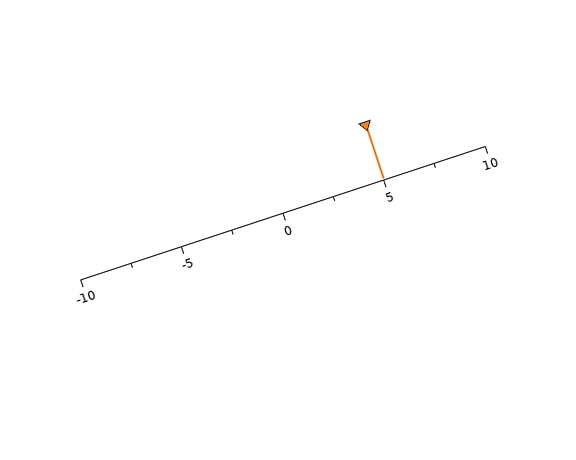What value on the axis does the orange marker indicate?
The marker indicates approximately 5.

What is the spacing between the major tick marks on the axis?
The major ticks are spaced 5 apart.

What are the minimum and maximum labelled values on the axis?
The axis runs from -10 to 10.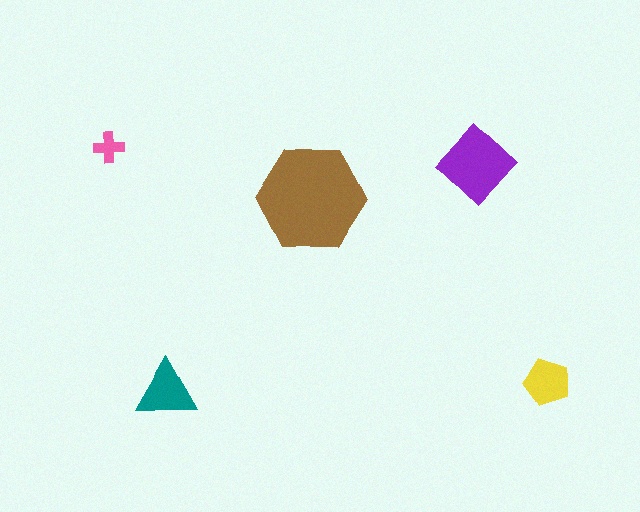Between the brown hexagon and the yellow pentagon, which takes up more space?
The brown hexagon.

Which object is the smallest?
The pink cross.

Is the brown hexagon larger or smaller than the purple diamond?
Larger.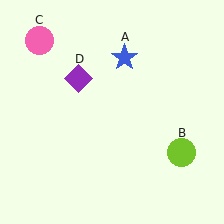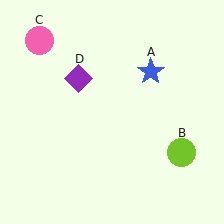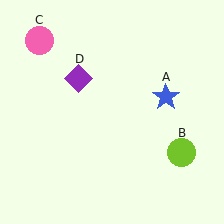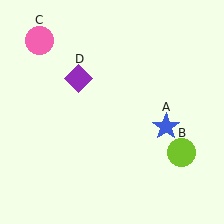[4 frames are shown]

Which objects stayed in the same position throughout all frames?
Lime circle (object B) and pink circle (object C) and purple diamond (object D) remained stationary.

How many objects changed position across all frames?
1 object changed position: blue star (object A).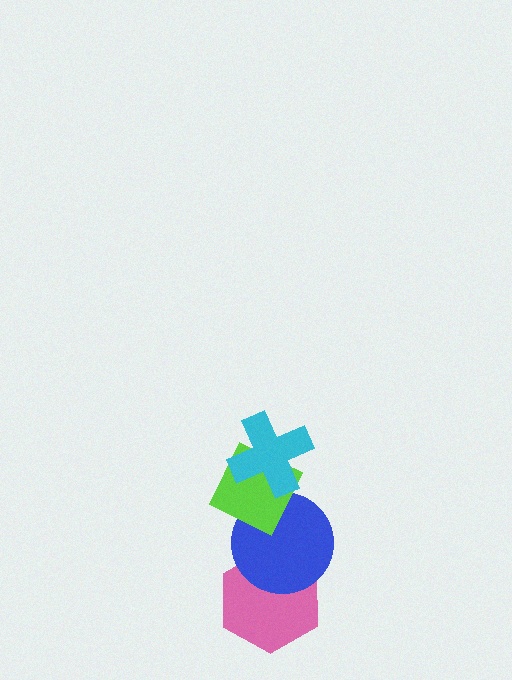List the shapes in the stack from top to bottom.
From top to bottom: the cyan cross, the lime diamond, the blue circle, the pink hexagon.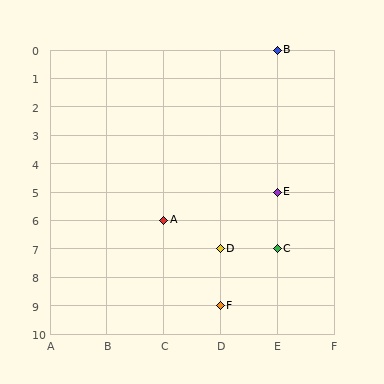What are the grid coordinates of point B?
Point B is at grid coordinates (E, 0).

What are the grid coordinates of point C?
Point C is at grid coordinates (E, 7).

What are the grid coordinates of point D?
Point D is at grid coordinates (D, 7).